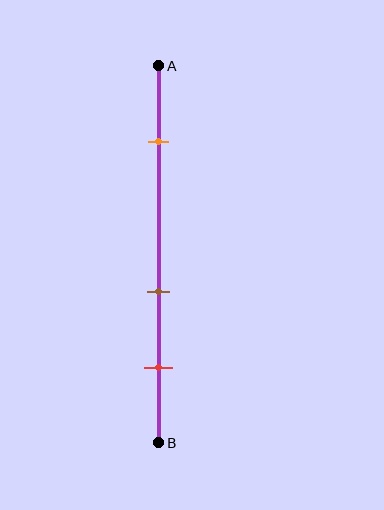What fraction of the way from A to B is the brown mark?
The brown mark is approximately 60% (0.6) of the way from A to B.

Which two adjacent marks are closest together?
The brown and red marks are the closest adjacent pair.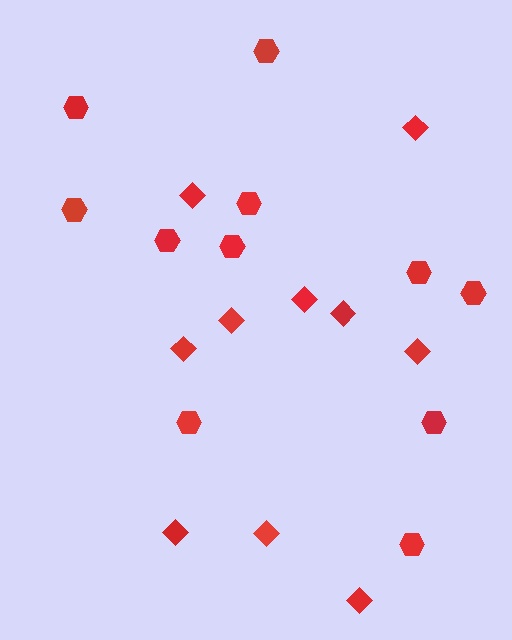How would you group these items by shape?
There are 2 groups: one group of diamonds (10) and one group of hexagons (11).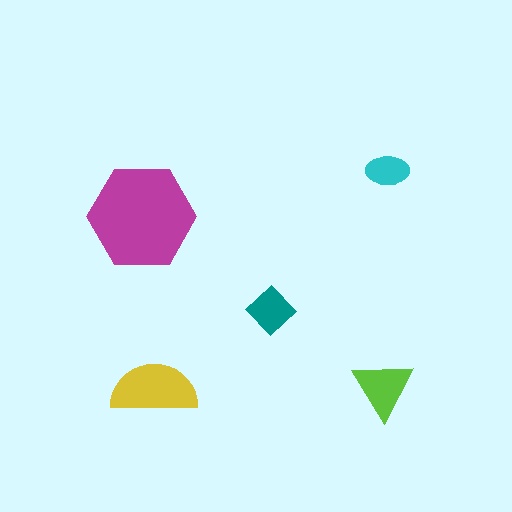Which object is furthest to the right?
The cyan ellipse is rightmost.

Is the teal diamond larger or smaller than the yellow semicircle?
Smaller.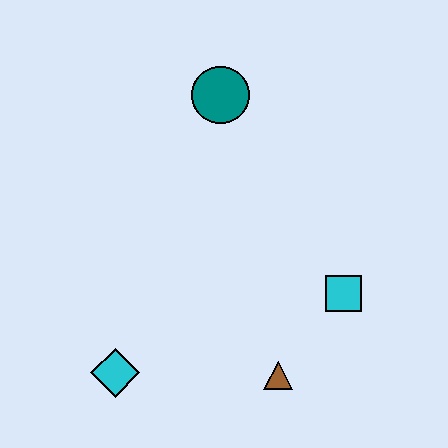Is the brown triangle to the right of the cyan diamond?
Yes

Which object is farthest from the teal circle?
The cyan diamond is farthest from the teal circle.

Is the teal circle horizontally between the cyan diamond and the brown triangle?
Yes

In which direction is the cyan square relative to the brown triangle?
The cyan square is above the brown triangle.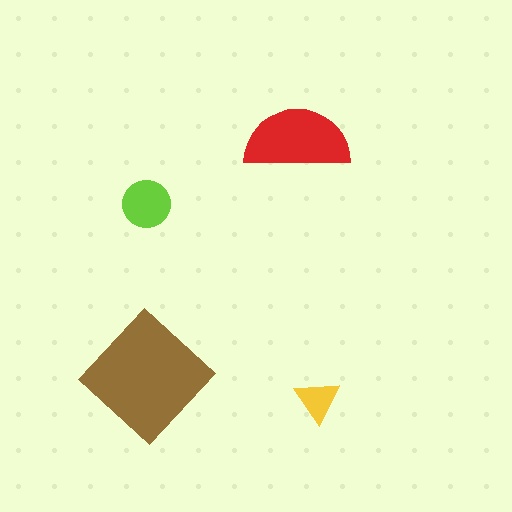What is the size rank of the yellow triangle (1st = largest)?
4th.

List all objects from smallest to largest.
The yellow triangle, the lime circle, the red semicircle, the brown diamond.